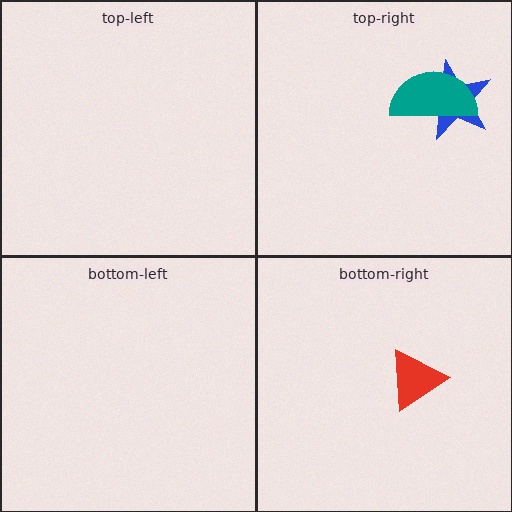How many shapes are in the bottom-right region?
1.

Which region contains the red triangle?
The bottom-right region.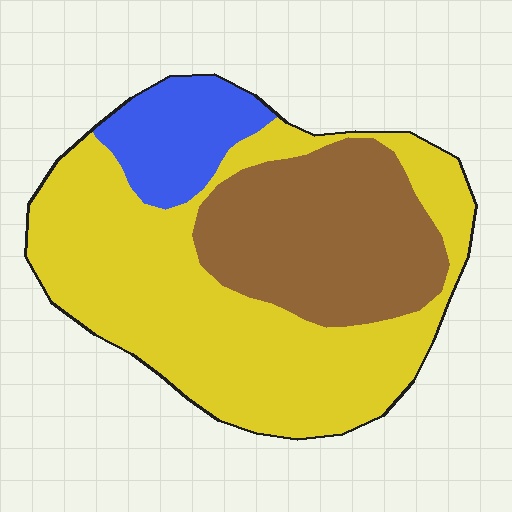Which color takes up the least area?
Blue, at roughly 15%.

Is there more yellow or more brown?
Yellow.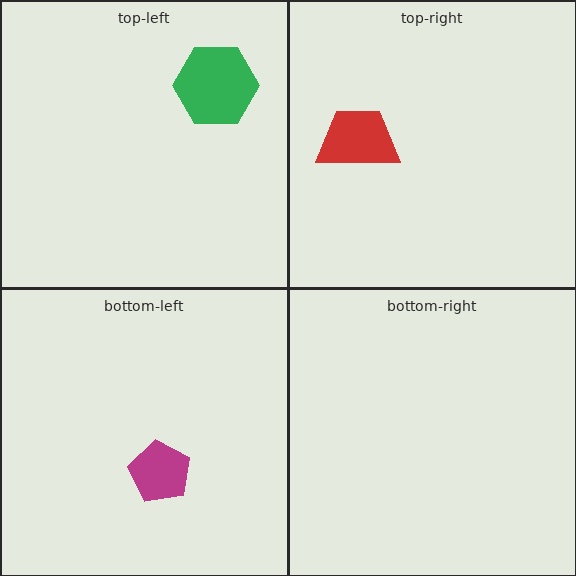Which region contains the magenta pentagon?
The bottom-left region.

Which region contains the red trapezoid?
The top-right region.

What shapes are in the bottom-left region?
The magenta pentagon.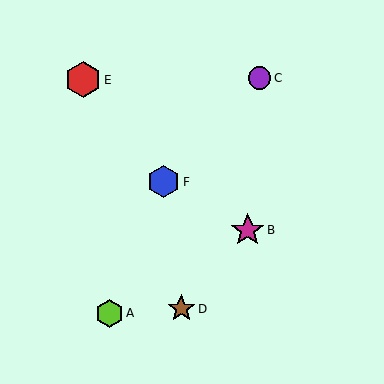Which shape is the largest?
The red hexagon (labeled E) is the largest.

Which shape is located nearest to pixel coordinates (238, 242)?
The magenta star (labeled B) at (248, 230) is nearest to that location.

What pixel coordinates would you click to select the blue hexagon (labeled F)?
Click at (163, 182) to select the blue hexagon F.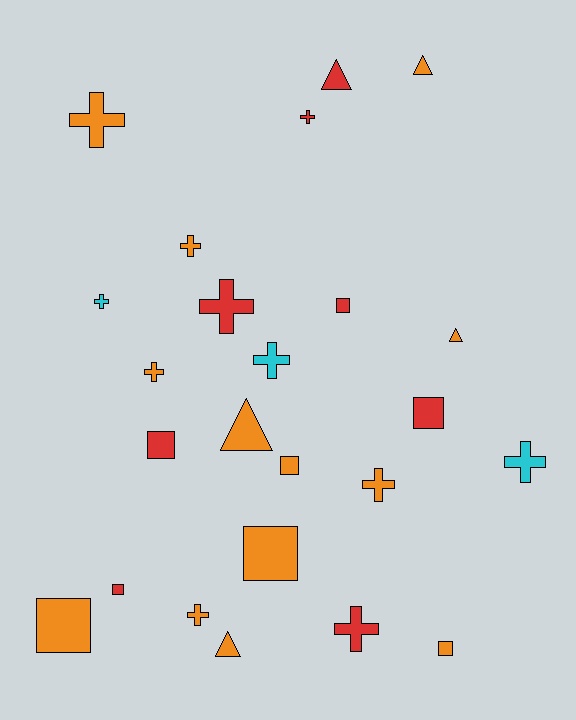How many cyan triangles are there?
There are no cyan triangles.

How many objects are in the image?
There are 24 objects.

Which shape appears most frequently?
Cross, with 11 objects.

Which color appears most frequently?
Orange, with 13 objects.